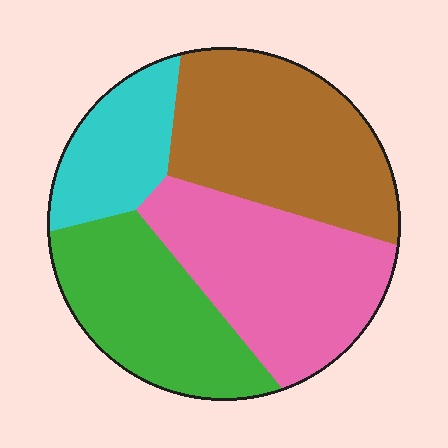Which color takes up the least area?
Cyan, at roughly 15%.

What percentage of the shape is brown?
Brown covers about 30% of the shape.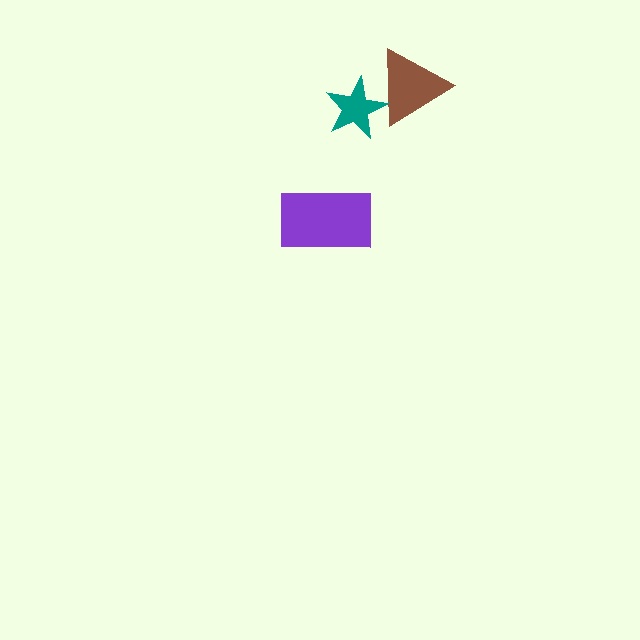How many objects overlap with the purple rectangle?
0 objects overlap with the purple rectangle.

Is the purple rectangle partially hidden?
No, no other shape covers it.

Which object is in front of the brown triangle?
The teal star is in front of the brown triangle.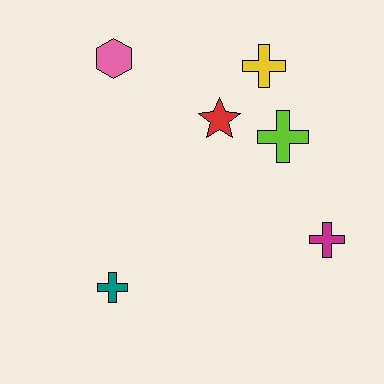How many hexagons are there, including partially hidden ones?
There is 1 hexagon.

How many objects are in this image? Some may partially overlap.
There are 6 objects.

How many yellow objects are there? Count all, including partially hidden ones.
There is 1 yellow object.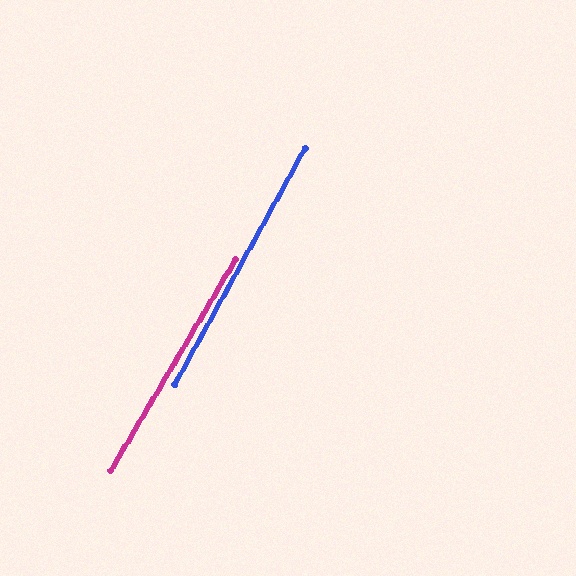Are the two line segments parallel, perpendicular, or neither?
Parallel — their directions differ by only 1.8°.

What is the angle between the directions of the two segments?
Approximately 2 degrees.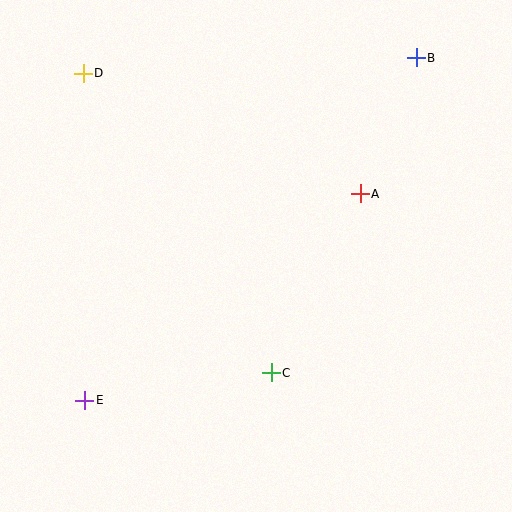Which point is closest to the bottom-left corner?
Point E is closest to the bottom-left corner.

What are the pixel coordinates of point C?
Point C is at (272, 373).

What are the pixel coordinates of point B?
Point B is at (416, 58).